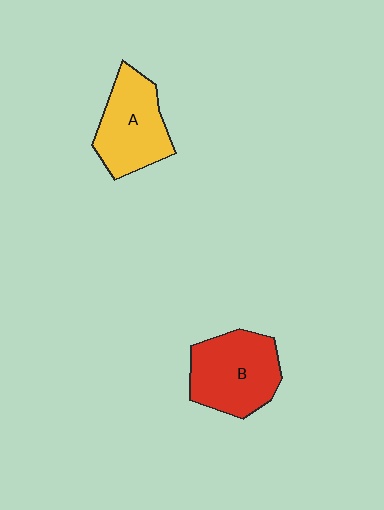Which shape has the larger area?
Shape B (red).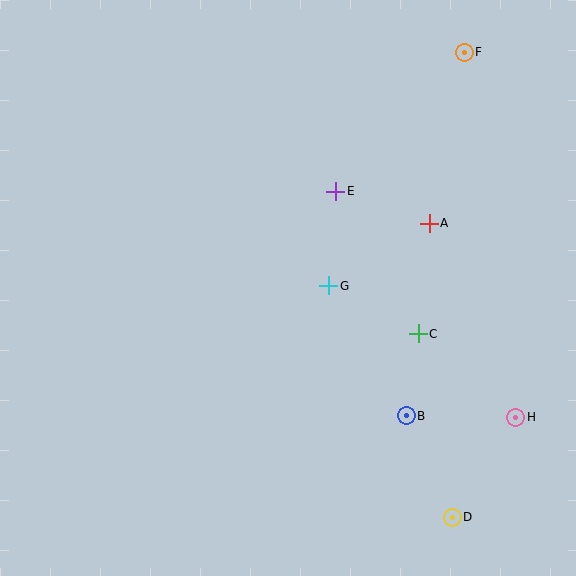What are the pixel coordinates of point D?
Point D is at (452, 517).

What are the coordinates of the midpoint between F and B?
The midpoint between F and B is at (435, 234).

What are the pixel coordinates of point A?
Point A is at (429, 223).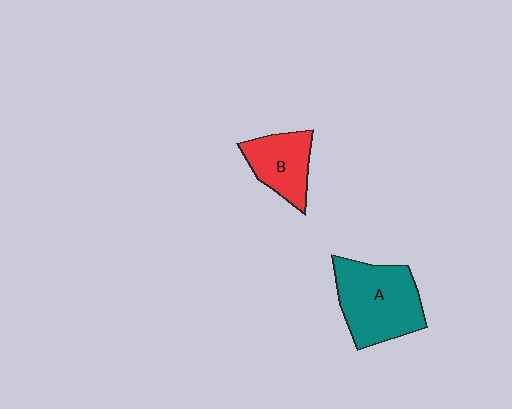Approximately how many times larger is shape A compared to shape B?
Approximately 1.6 times.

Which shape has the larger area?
Shape A (teal).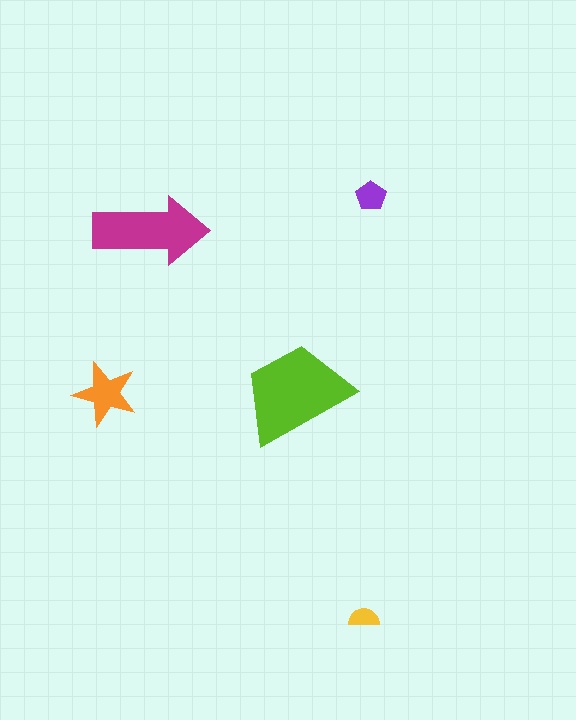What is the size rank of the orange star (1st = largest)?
3rd.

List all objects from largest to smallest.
The lime trapezoid, the magenta arrow, the orange star, the purple pentagon, the yellow semicircle.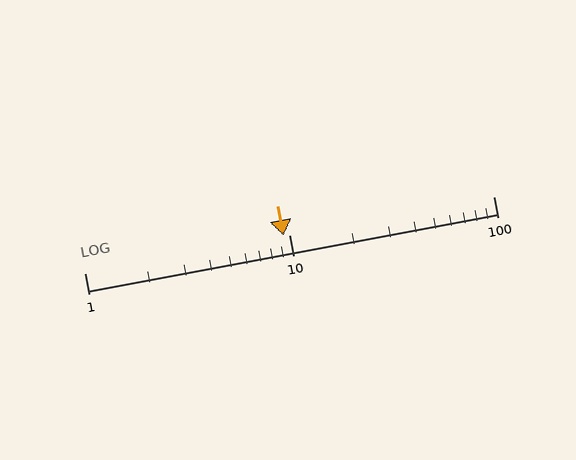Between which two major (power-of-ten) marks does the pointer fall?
The pointer is between 1 and 10.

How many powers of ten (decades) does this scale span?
The scale spans 2 decades, from 1 to 100.